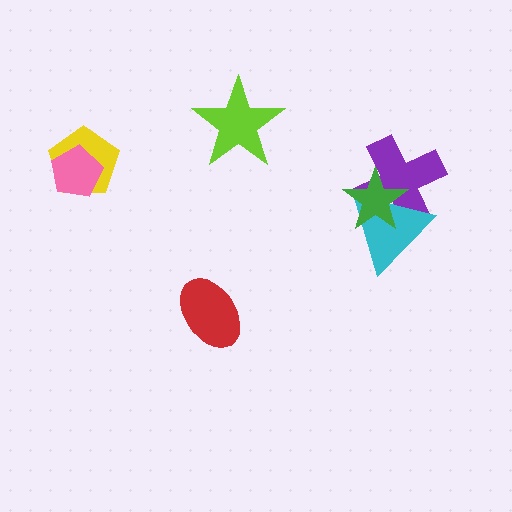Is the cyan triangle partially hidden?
Yes, it is partially covered by another shape.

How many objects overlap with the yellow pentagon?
1 object overlaps with the yellow pentagon.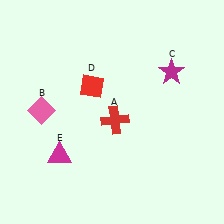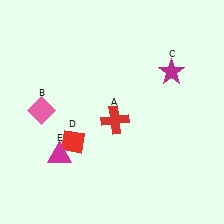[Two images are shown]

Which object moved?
The red diamond (D) moved down.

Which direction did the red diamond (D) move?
The red diamond (D) moved down.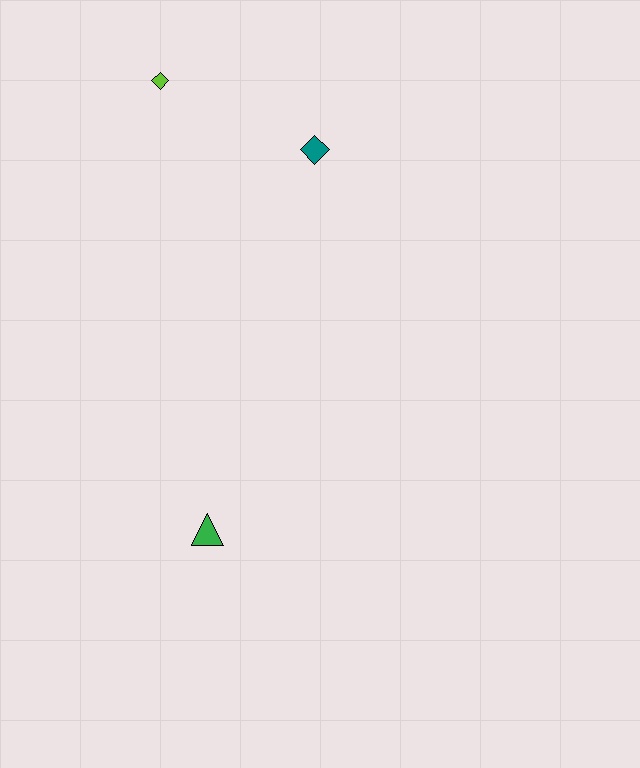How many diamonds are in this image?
There are 2 diamonds.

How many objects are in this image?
There are 3 objects.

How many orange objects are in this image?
There are no orange objects.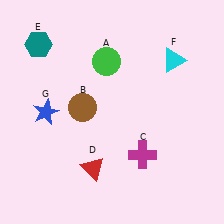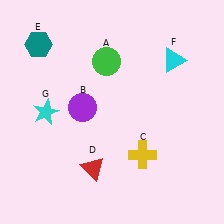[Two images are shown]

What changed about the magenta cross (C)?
In Image 1, C is magenta. In Image 2, it changed to yellow.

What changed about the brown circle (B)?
In Image 1, B is brown. In Image 2, it changed to purple.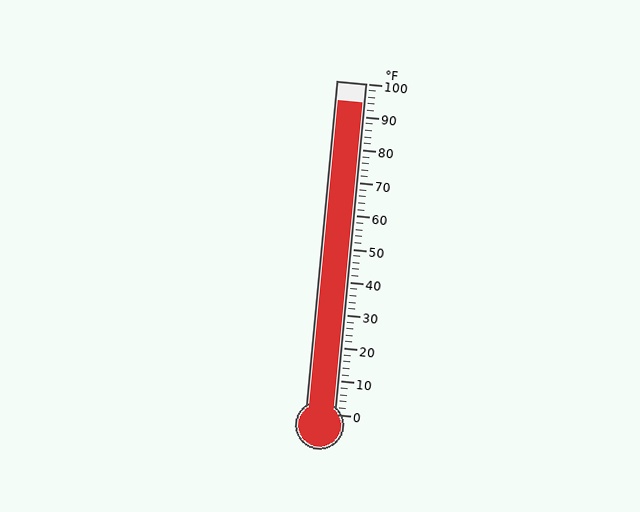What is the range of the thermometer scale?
The thermometer scale ranges from 0°F to 100°F.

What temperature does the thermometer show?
The thermometer shows approximately 94°F.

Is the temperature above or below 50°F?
The temperature is above 50°F.